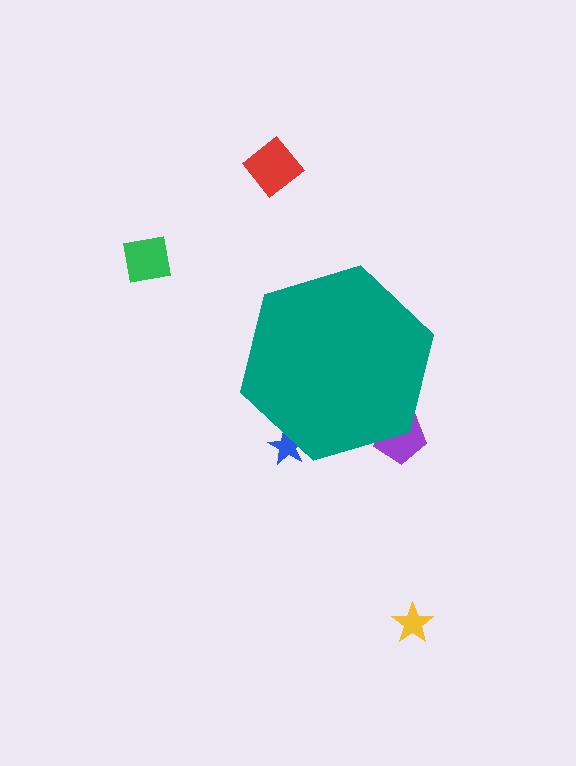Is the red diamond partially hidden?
No, the red diamond is fully visible.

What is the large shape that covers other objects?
A teal hexagon.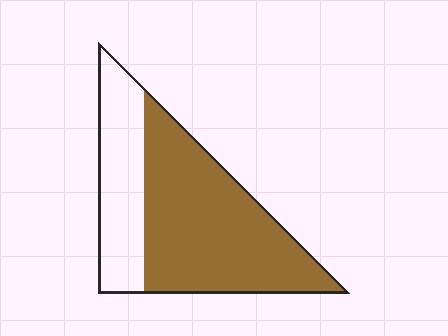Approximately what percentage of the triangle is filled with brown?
Approximately 65%.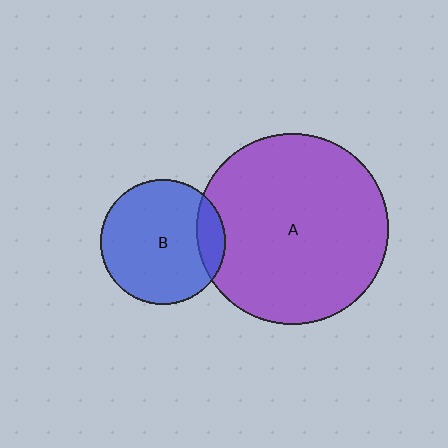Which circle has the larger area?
Circle A (purple).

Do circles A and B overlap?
Yes.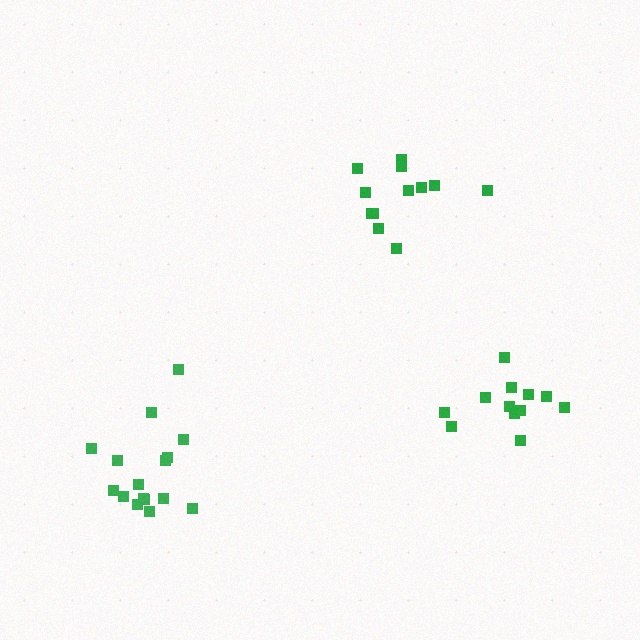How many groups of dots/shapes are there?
There are 3 groups.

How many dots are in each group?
Group 1: 12 dots, Group 2: 16 dots, Group 3: 12 dots (40 total).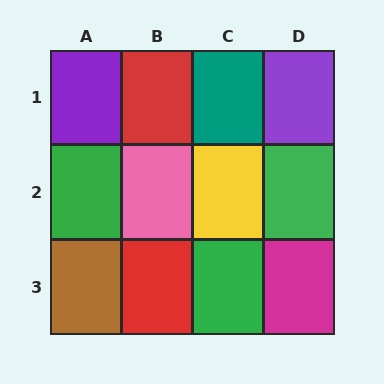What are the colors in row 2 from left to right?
Green, pink, yellow, green.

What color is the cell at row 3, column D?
Magenta.